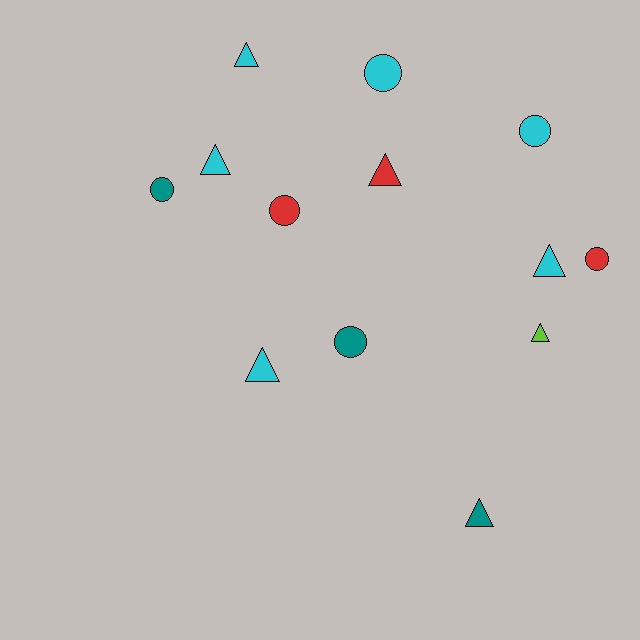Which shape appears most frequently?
Triangle, with 7 objects.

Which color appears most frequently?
Cyan, with 6 objects.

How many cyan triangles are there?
There are 4 cyan triangles.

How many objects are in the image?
There are 13 objects.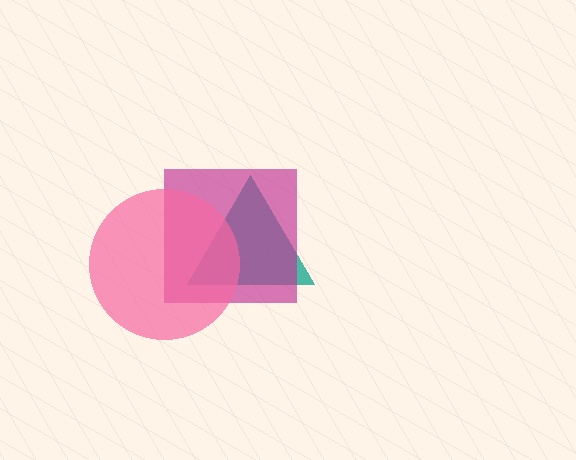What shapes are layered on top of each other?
The layered shapes are: a teal triangle, a magenta square, a pink circle.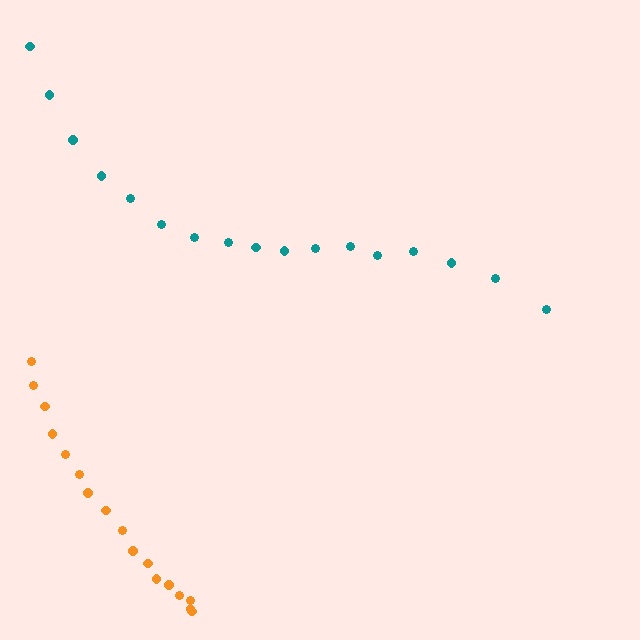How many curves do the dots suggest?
There are 2 distinct paths.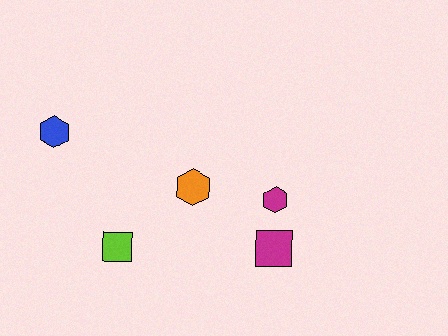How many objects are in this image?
There are 5 objects.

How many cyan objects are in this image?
There are no cyan objects.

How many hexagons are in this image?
There are 3 hexagons.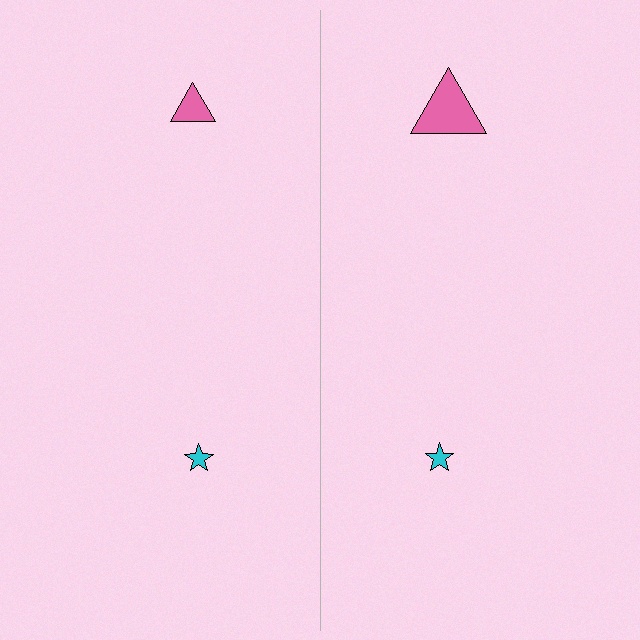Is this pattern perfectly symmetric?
No, the pattern is not perfectly symmetric. The pink triangle on the right side has a different size than its mirror counterpart.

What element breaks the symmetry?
The pink triangle on the right side has a different size than its mirror counterpart.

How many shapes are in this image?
There are 4 shapes in this image.